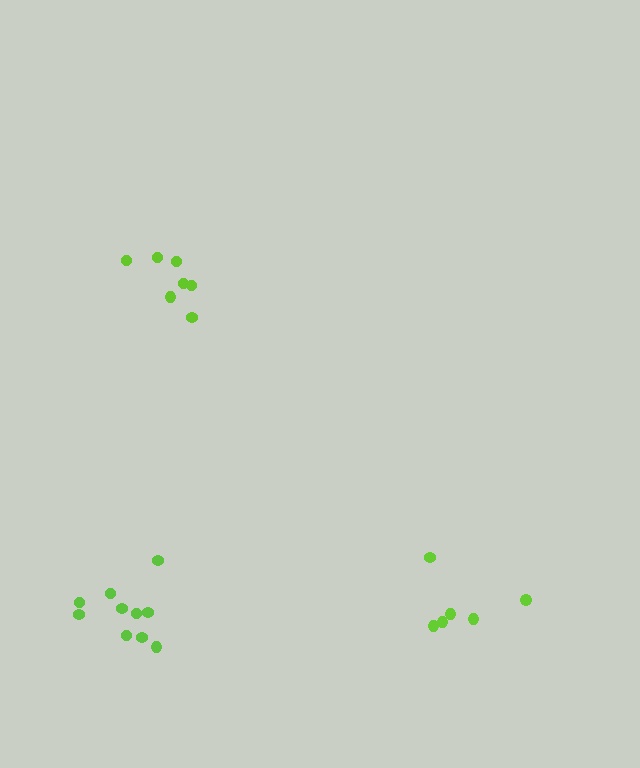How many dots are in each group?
Group 1: 7 dots, Group 2: 10 dots, Group 3: 6 dots (23 total).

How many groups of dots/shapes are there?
There are 3 groups.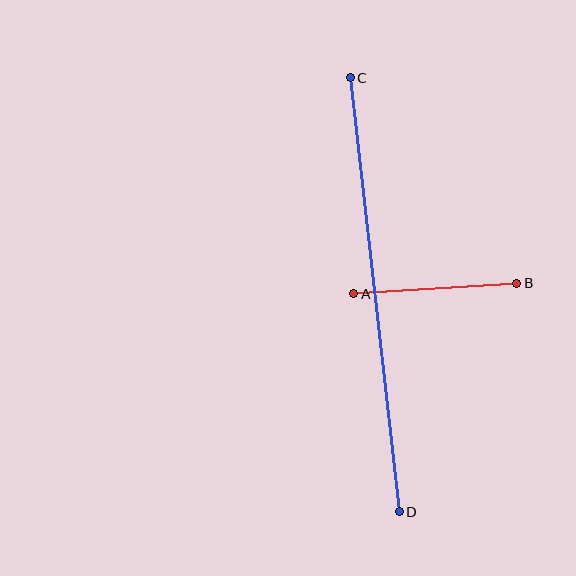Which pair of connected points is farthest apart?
Points C and D are farthest apart.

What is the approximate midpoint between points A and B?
The midpoint is at approximately (435, 288) pixels.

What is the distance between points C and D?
The distance is approximately 437 pixels.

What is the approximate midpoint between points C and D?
The midpoint is at approximately (375, 295) pixels.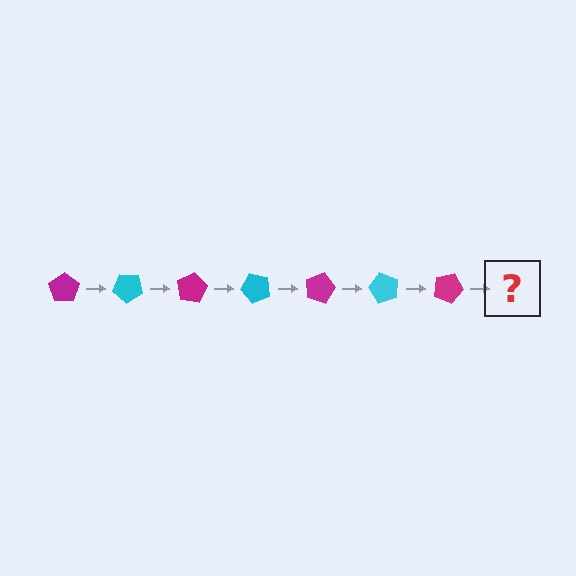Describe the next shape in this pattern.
It should be a cyan pentagon, rotated 280 degrees from the start.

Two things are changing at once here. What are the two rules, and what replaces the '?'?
The two rules are that it rotates 40 degrees each step and the color cycles through magenta and cyan. The '?' should be a cyan pentagon, rotated 280 degrees from the start.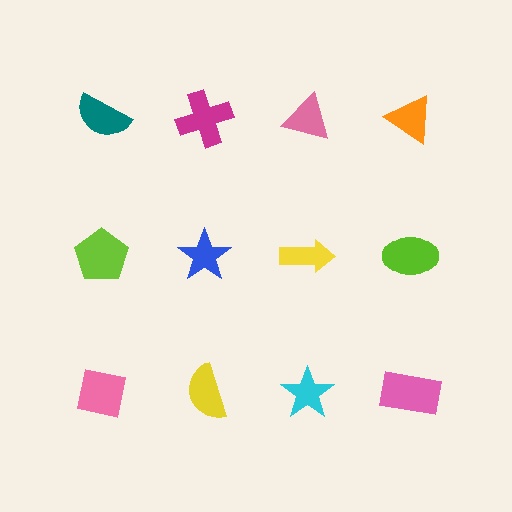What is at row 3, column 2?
A yellow semicircle.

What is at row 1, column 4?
An orange triangle.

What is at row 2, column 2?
A blue star.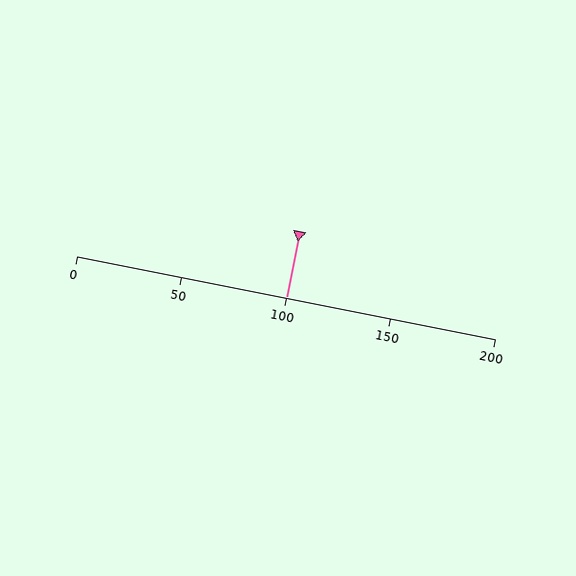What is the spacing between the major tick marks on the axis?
The major ticks are spaced 50 apart.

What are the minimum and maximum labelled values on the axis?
The axis runs from 0 to 200.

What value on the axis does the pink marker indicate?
The marker indicates approximately 100.